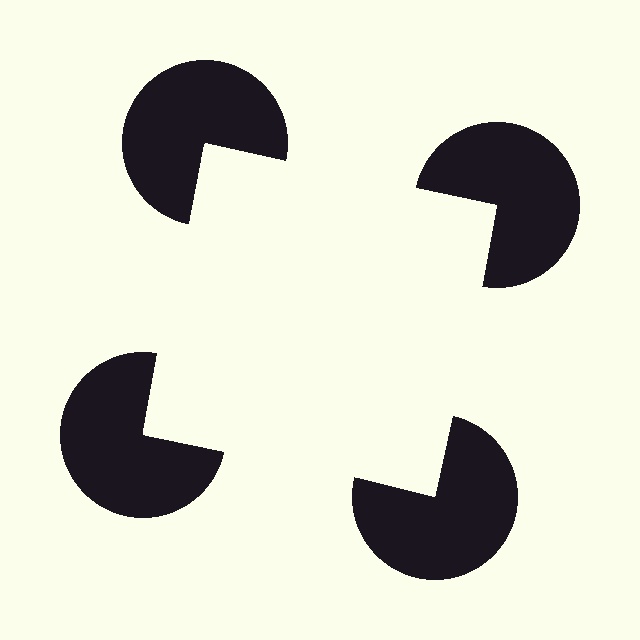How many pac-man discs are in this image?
There are 4 — one at each vertex of the illusory square.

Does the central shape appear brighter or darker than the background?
It typically appears slightly brighter than the background, even though no actual brightness change is drawn.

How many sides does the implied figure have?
4 sides.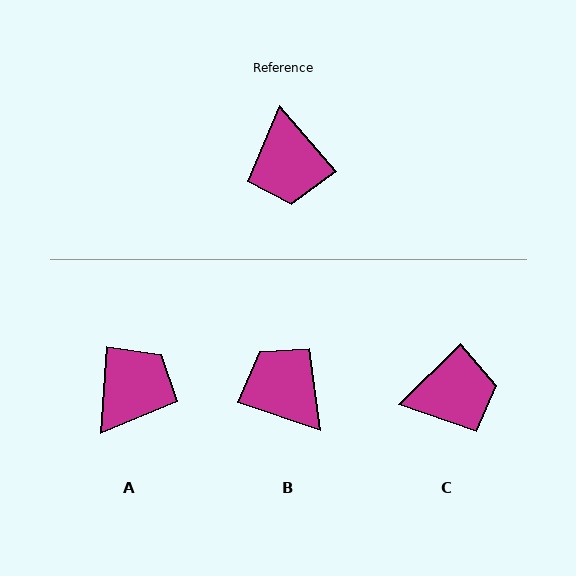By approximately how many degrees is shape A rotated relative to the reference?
Approximately 136 degrees counter-clockwise.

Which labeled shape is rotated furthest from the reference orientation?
B, about 149 degrees away.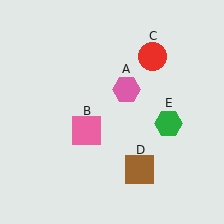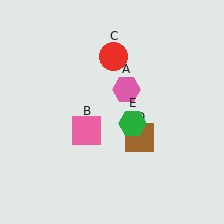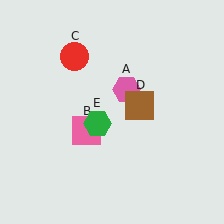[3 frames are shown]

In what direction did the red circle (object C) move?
The red circle (object C) moved left.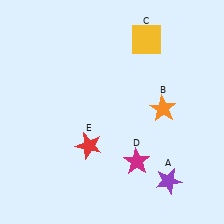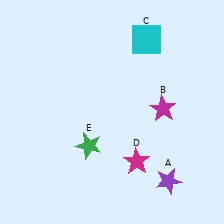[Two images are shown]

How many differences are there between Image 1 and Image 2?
There are 3 differences between the two images.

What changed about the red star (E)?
In Image 1, E is red. In Image 2, it changed to green.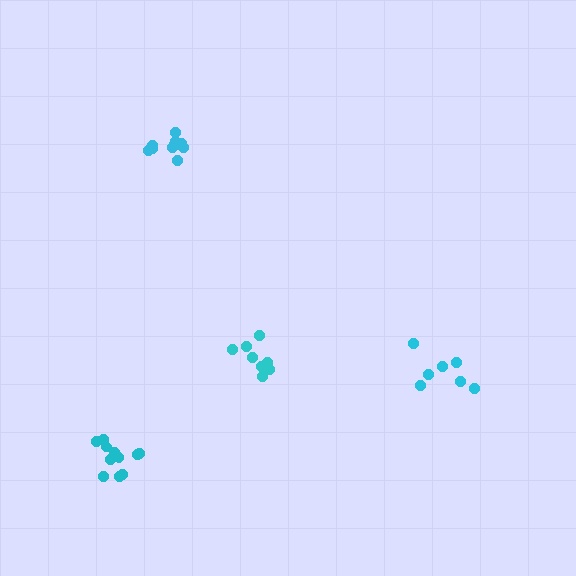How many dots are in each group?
Group 1: 11 dots, Group 2: 7 dots, Group 3: 10 dots, Group 4: 8 dots (36 total).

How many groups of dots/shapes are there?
There are 4 groups.